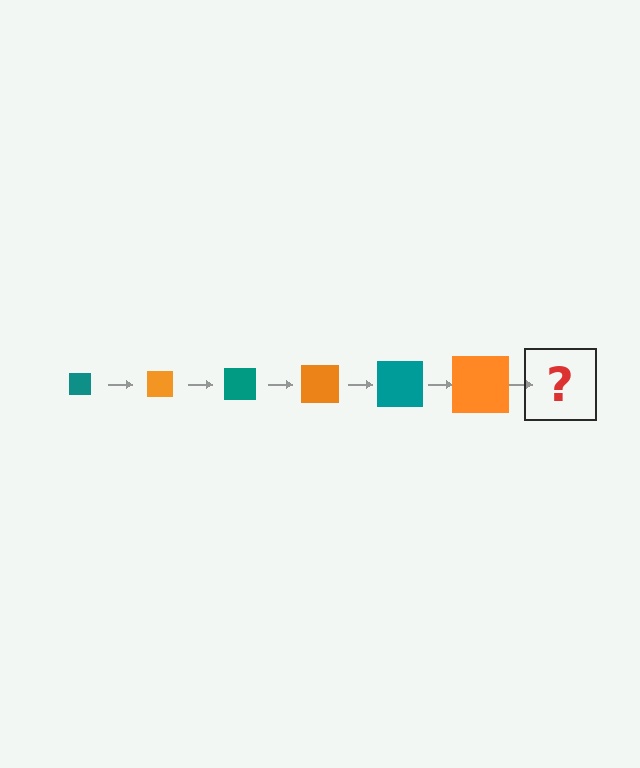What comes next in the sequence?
The next element should be a teal square, larger than the previous one.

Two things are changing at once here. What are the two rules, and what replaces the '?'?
The two rules are that the square grows larger each step and the color cycles through teal and orange. The '?' should be a teal square, larger than the previous one.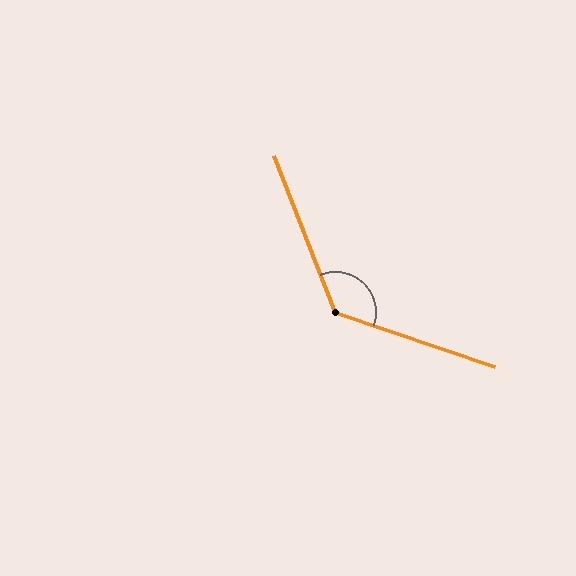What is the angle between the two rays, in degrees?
Approximately 130 degrees.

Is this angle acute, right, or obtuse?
It is obtuse.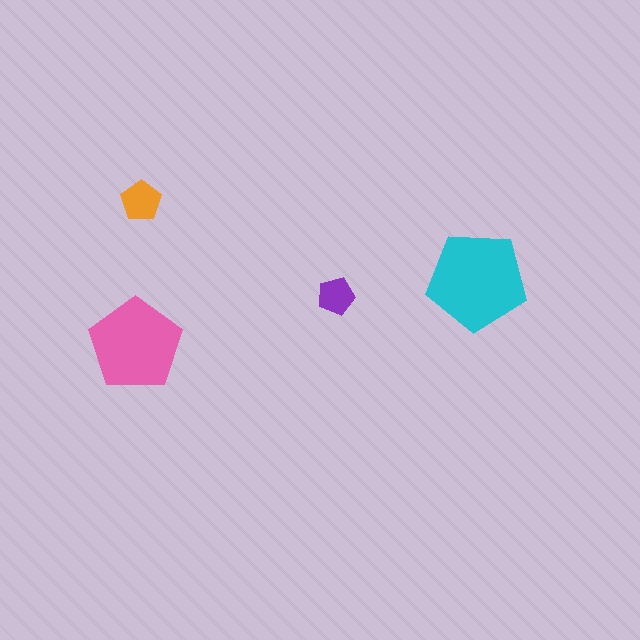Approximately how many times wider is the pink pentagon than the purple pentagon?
About 2.5 times wider.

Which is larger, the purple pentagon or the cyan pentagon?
The cyan one.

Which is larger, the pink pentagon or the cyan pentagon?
The cyan one.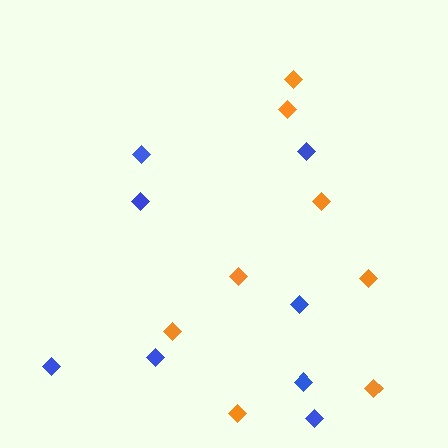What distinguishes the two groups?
There are 2 groups: one group of orange diamonds (8) and one group of blue diamonds (8).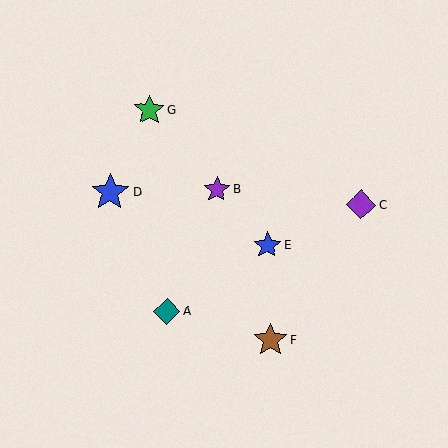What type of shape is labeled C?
Shape C is a purple diamond.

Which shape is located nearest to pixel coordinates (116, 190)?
The blue star (labeled D) at (110, 192) is nearest to that location.